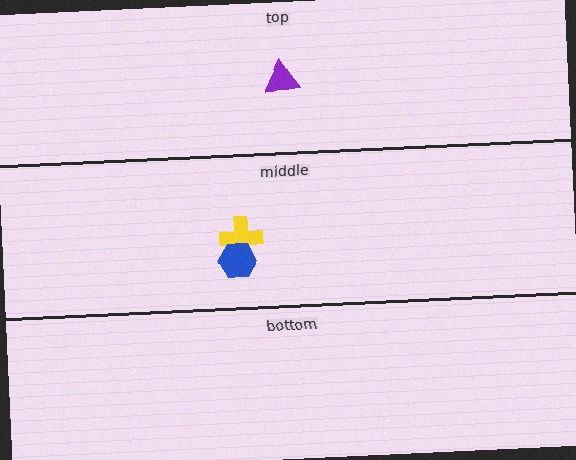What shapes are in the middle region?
The yellow cross, the blue hexagon.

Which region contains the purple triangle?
The top region.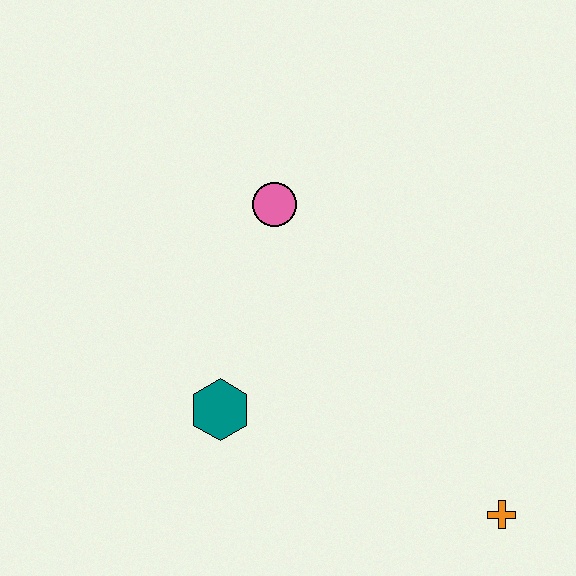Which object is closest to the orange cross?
The teal hexagon is closest to the orange cross.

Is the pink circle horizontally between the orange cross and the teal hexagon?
Yes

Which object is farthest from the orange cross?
The pink circle is farthest from the orange cross.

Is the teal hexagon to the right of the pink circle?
No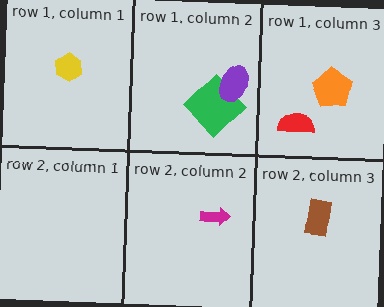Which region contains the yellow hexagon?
The row 1, column 1 region.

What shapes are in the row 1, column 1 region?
The yellow hexagon.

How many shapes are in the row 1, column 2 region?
2.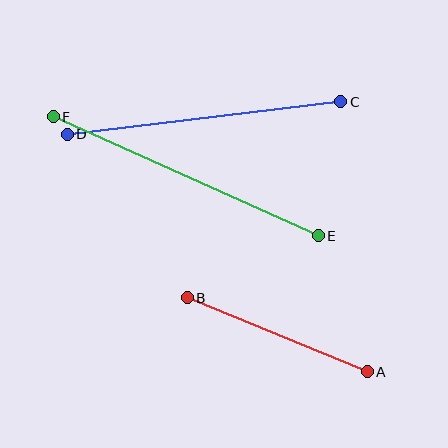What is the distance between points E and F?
The distance is approximately 290 pixels.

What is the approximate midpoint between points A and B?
The midpoint is at approximately (277, 335) pixels.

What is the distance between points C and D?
The distance is approximately 276 pixels.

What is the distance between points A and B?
The distance is approximately 194 pixels.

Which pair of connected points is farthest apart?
Points E and F are farthest apart.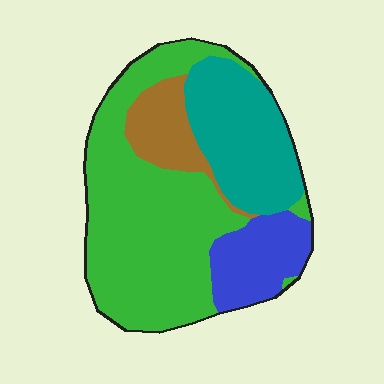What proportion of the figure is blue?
Blue covers 14% of the figure.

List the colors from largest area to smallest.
From largest to smallest: green, teal, blue, brown.